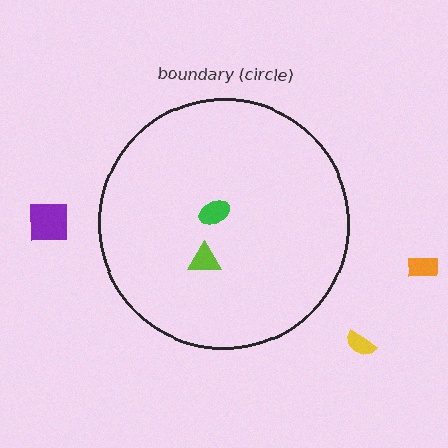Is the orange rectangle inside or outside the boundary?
Outside.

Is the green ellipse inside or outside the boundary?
Inside.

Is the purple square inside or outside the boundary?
Outside.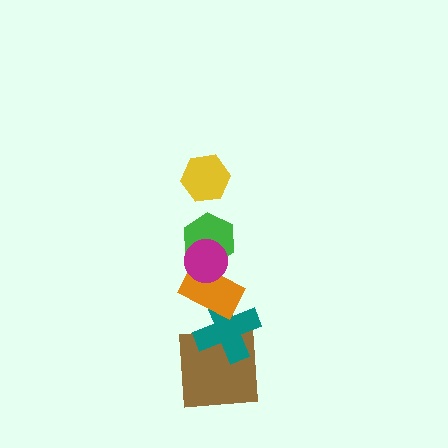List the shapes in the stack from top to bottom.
From top to bottom: the yellow hexagon, the magenta circle, the green hexagon, the orange rectangle, the teal cross, the brown square.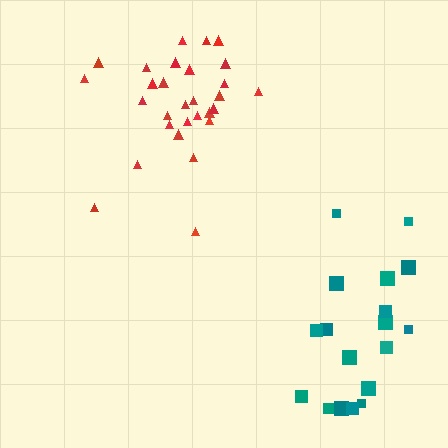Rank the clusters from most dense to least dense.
red, teal.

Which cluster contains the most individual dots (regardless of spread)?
Red (29).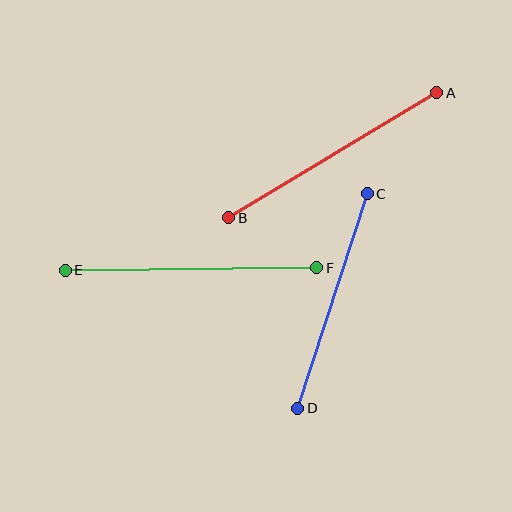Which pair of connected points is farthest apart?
Points E and F are farthest apart.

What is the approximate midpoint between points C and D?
The midpoint is at approximately (332, 301) pixels.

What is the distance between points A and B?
The distance is approximately 243 pixels.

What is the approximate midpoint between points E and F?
The midpoint is at approximately (191, 269) pixels.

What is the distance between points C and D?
The distance is approximately 225 pixels.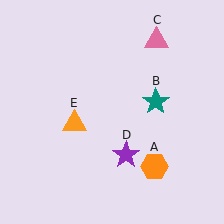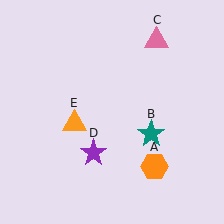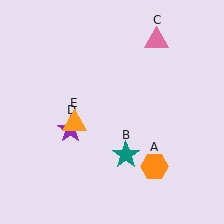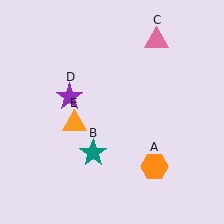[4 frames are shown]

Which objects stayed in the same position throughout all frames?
Orange hexagon (object A) and pink triangle (object C) and orange triangle (object E) remained stationary.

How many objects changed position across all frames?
2 objects changed position: teal star (object B), purple star (object D).